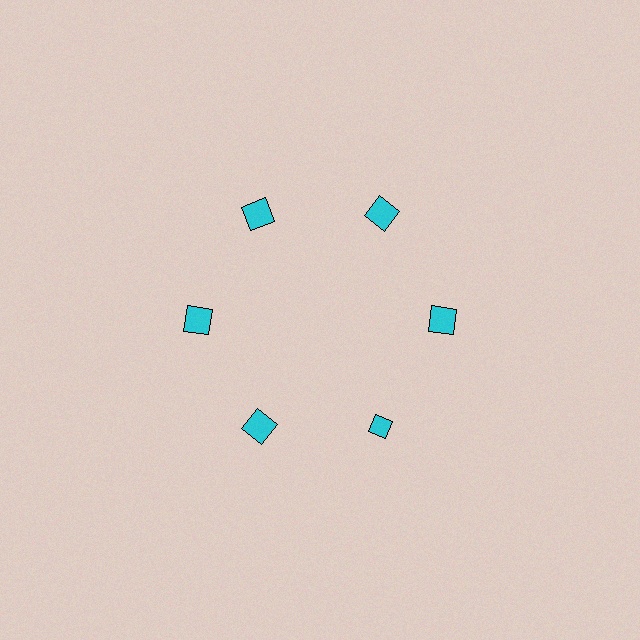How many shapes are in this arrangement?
There are 6 shapes arranged in a ring pattern.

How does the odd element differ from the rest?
It has a different shape: diamond instead of square.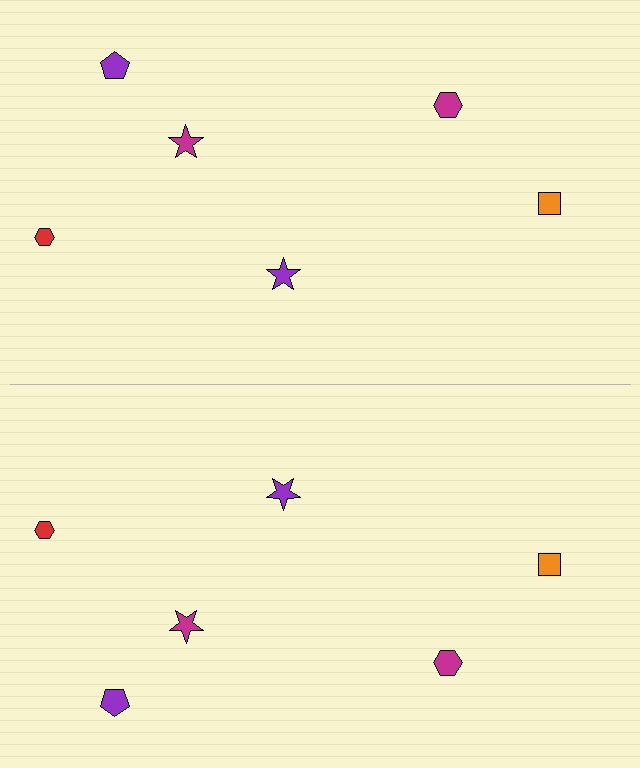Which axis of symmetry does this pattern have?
The pattern has a horizontal axis of symmetry running through the center of the image.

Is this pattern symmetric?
Yes, this pattern has bilateral (reflection) symmetry.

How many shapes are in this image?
There are 12 shapes in this image.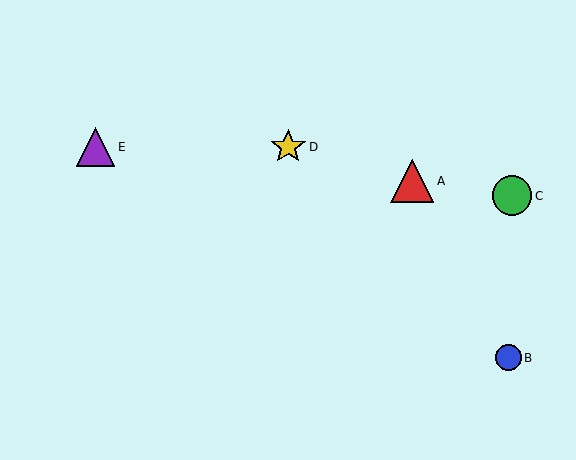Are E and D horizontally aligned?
Yes, both are at y≈147.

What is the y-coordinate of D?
Object D is at y≈147.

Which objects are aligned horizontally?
Objects D, E are aligned horizontally.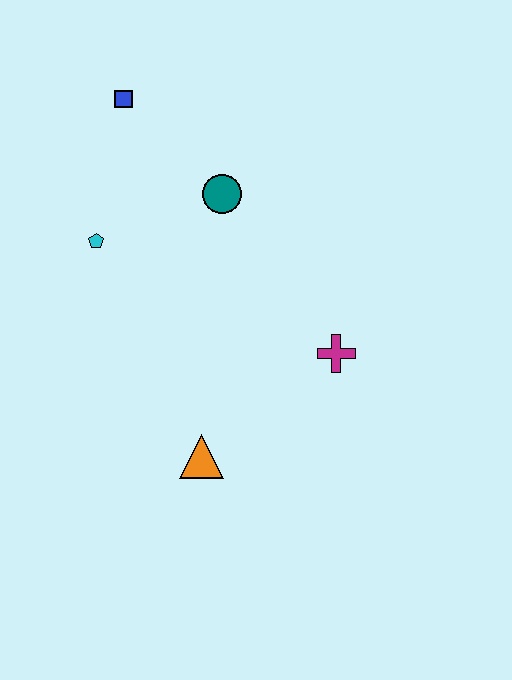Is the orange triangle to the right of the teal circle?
No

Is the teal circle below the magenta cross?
No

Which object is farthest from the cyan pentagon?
The magenta cross is farthest from the cyan pentagon.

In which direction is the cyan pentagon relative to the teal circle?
The cyan pentagon is to the left of the teal circle.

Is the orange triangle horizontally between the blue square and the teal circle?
Yes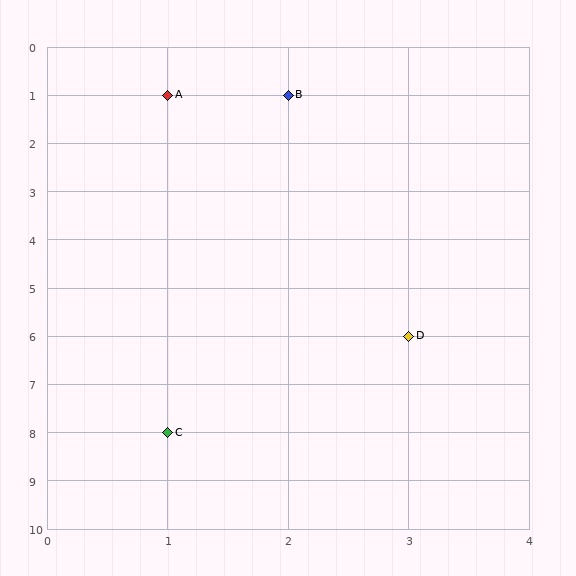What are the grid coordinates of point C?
Point C is at grid coordinates (1, 8).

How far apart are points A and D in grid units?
Points A and D are 2 columns and 5 rows apart (about 5.4 grid units diagonally).